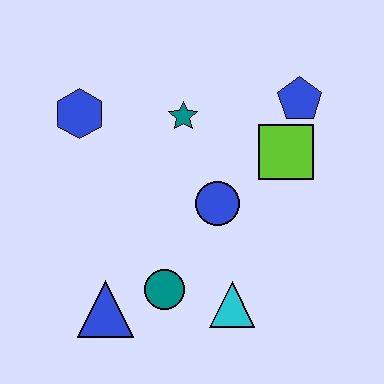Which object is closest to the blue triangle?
The teal circle is closest to the blue triangle.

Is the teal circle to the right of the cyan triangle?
No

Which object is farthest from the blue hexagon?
The cyan triangle is farthest from the blue hexagon.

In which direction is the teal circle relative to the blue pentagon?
The teal circle is below the blue pentagon.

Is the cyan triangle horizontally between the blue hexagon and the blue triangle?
No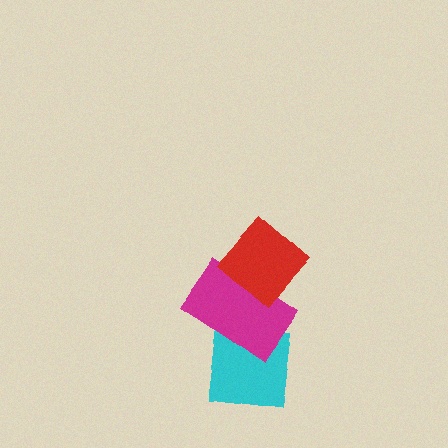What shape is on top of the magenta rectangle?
The red diamond is on top of the magenta rectangle.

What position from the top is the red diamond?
The red diamond is 1st from the top.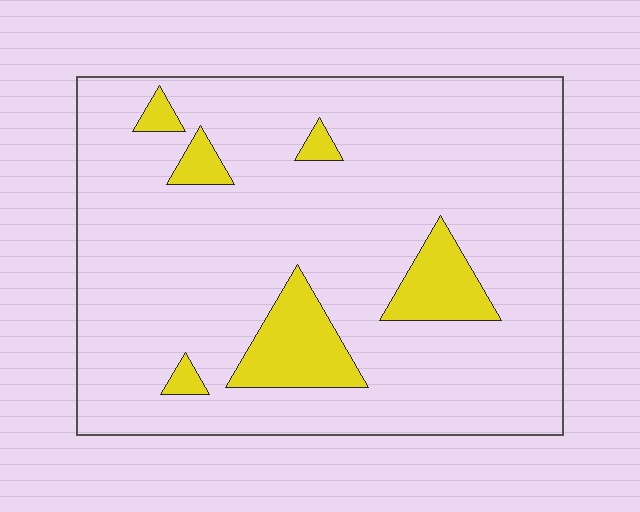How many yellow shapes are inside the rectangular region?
6.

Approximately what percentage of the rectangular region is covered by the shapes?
Approximately 10%.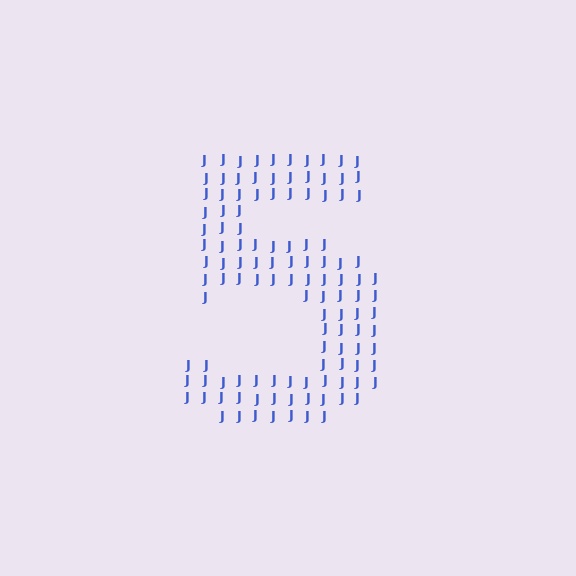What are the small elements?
The small elements are letter J's.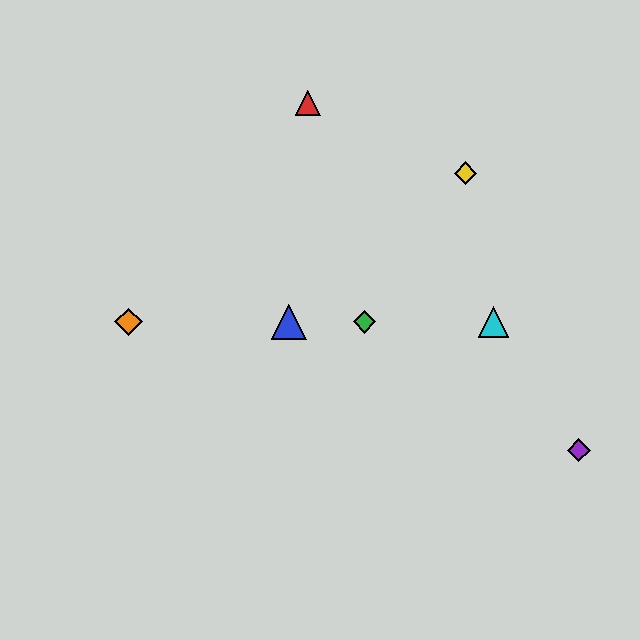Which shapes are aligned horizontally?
The blue triangle, the green diamond, the orange diamond, the cyan triangle are aligned horizontally.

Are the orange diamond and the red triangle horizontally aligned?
No, the orange diamond is at y≈322 and the red triangle is at y≈103.